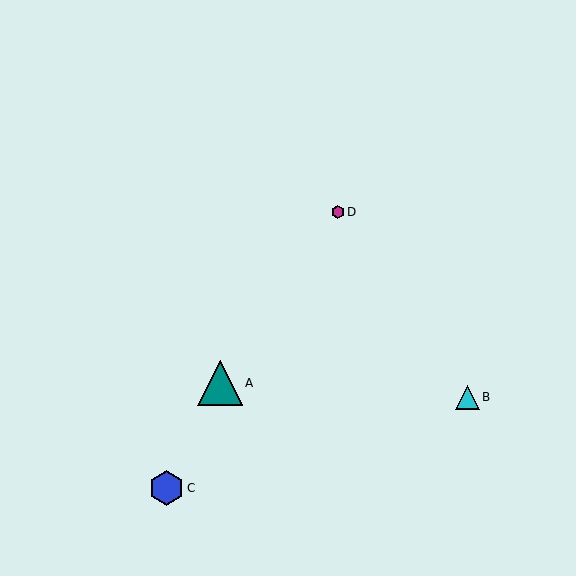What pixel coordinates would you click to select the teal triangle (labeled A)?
Click at (220, 383) to select the teal triangle A.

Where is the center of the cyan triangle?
The center of the cyan triangle is at (467, 397).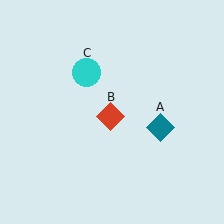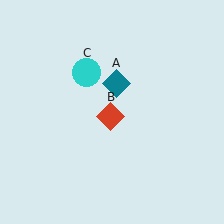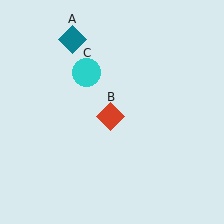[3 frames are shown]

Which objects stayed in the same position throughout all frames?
Red diamond (object B) and cyan circle (object C) remained stationary.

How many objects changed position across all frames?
1 object changed position: teal diamond (object A).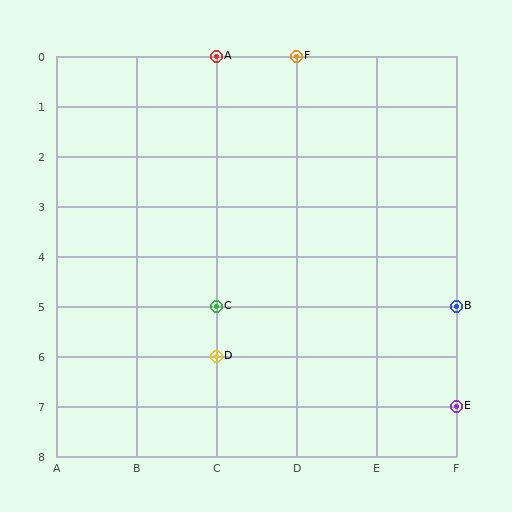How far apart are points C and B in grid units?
Points C and B are 3 columns apart.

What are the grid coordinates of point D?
Point D is at grid coordinates (C, 6).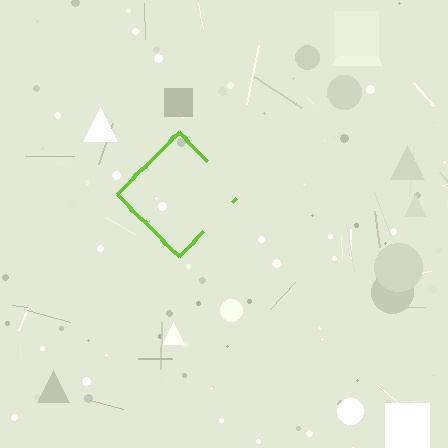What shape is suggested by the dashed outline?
The dashed outline suggests a diamond.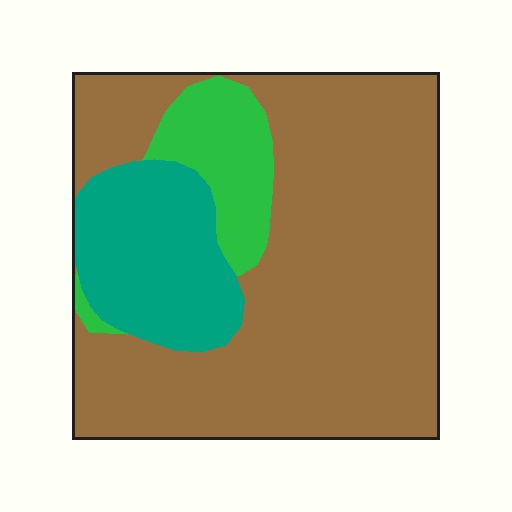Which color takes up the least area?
Green, at roughly 10%.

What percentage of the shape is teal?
Teal covers roughly 20% of the shape.